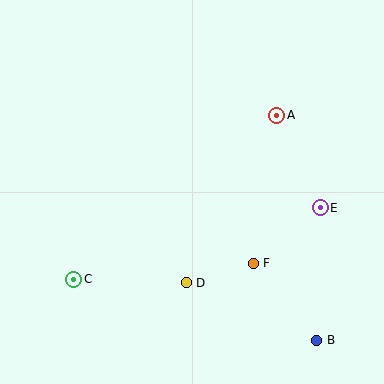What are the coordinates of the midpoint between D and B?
The midpoint between D and B is at (252, 312).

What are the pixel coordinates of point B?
Point B is at (317, 341).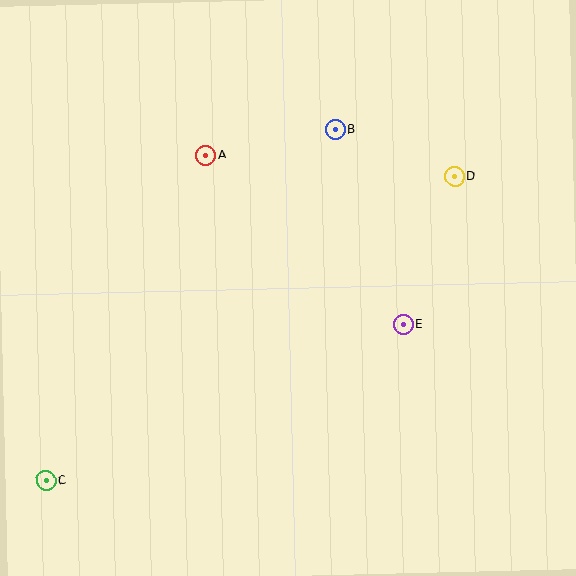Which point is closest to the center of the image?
Point E at (403, 325) is closest to the center.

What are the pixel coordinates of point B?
Point B is at (336, 129).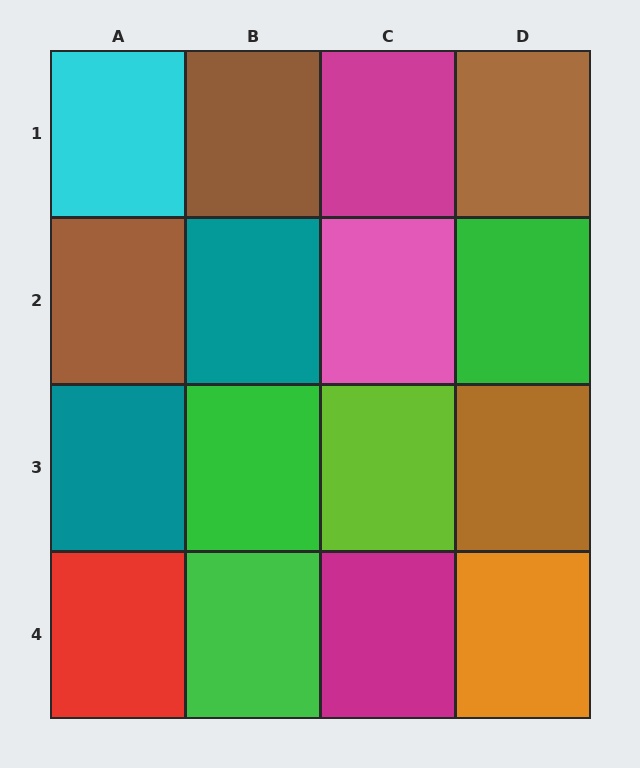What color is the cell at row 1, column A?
Cyan.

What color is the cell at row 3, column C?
Lime.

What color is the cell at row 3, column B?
Green.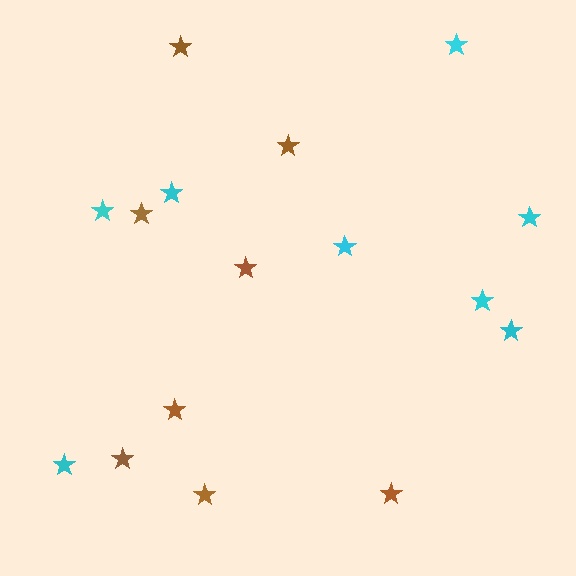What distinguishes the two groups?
There are 2 groups: one group of cyan stars (8) and one group of brown stars (8).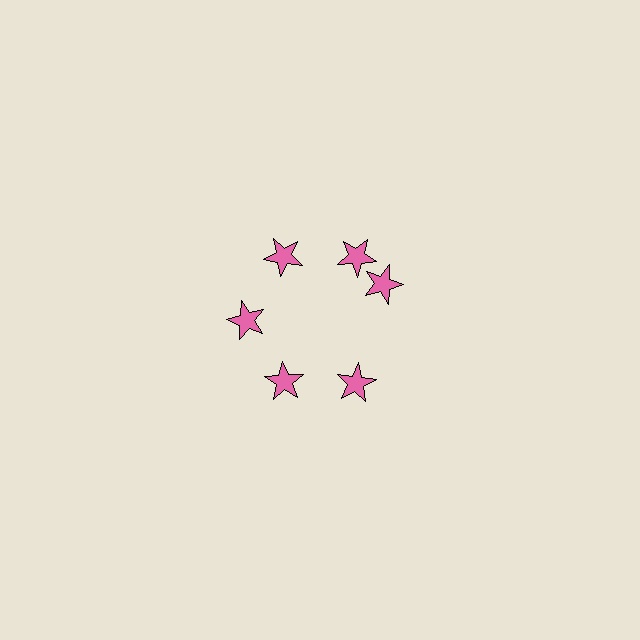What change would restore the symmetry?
The symmetry would be restored by rotating it back into even spacing with its neighbors so that all 6 stars sit at equal angles and equal distance from the center.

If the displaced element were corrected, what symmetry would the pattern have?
It would have 6-fold rotational symmetry — the pattern would map onto itself every 60 degrees.